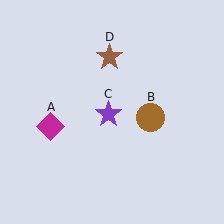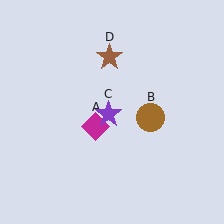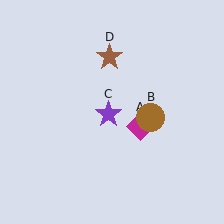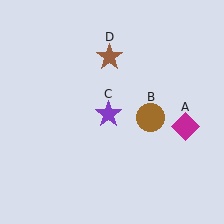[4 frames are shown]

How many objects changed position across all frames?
1 object changed position: magenta diamond (object A).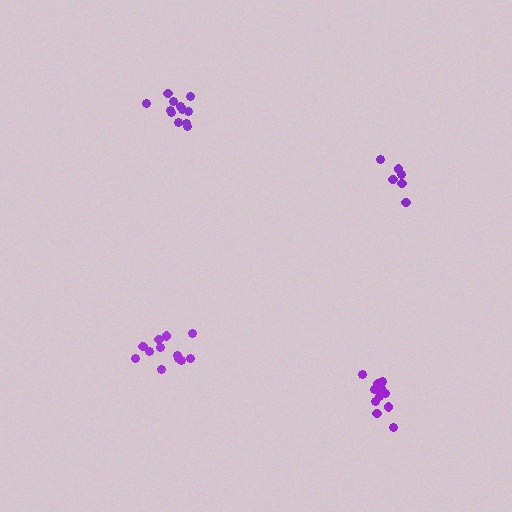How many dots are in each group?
Group 1: 12 dots, Group 2: 12 dots, Group 3: 6 dots, Group 4: 11 dots (41 total).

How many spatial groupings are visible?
There are 4 spatial groupings.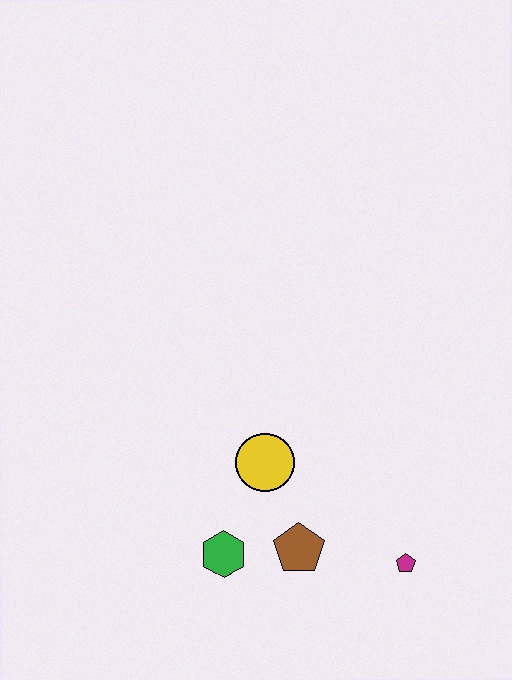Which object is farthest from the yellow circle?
The magenta pentagon is farthest from the yellow circle.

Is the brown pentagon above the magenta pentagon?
Yes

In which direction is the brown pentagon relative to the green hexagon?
The brown pentagon is to the right of the green hexagon.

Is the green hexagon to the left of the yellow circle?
Yes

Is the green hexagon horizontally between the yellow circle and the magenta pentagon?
No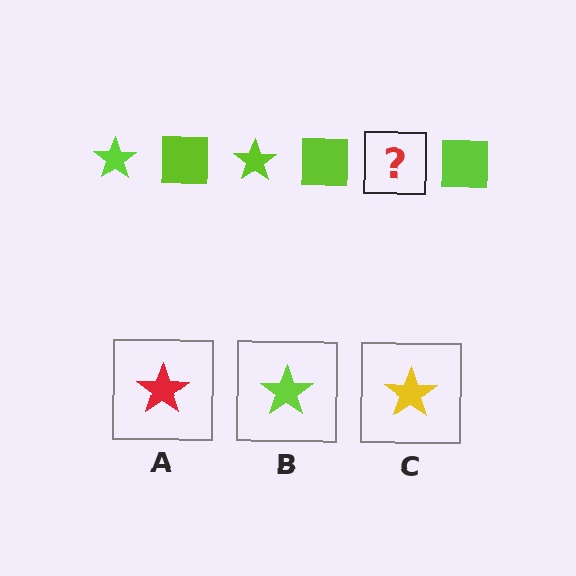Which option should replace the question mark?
Option B.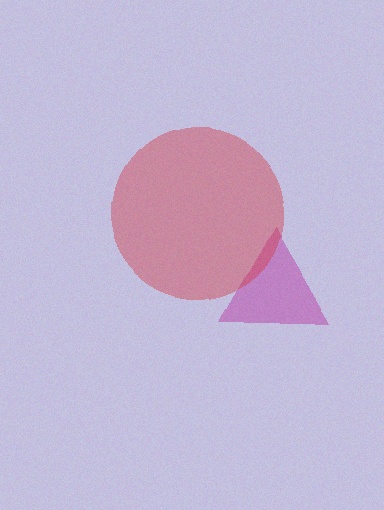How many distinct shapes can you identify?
There are 2 distinct shapes: a magenta triangle, a red circle.